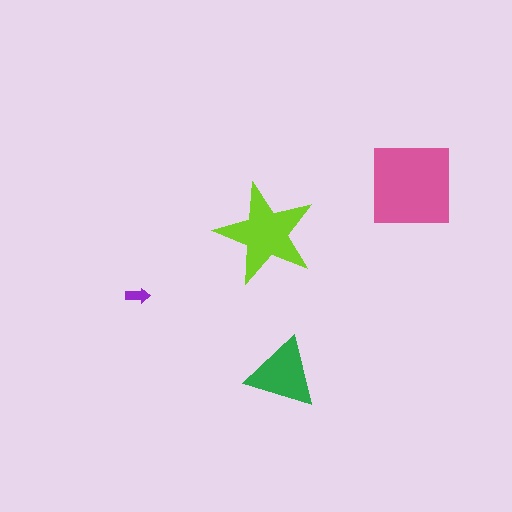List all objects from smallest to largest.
The purple arrow, the green triangle, the lime star, the pink square.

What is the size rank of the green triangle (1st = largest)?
3rd.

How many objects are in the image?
There are 4 objects in the image.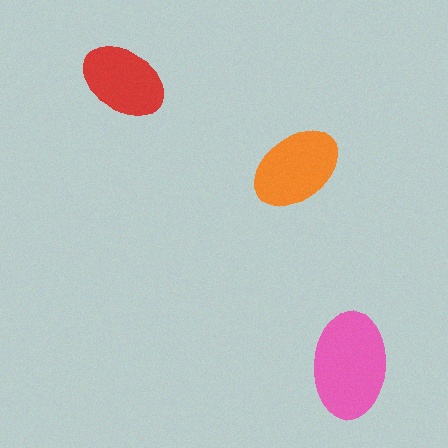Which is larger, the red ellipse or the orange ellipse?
The orange one.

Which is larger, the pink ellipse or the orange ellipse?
The pink one.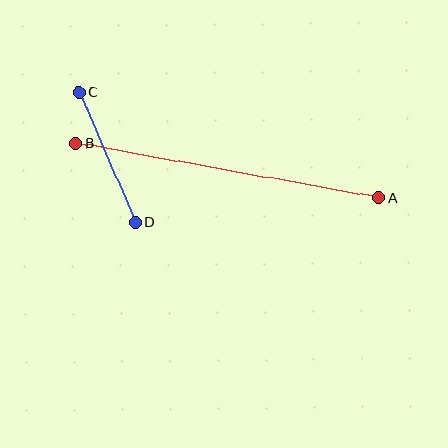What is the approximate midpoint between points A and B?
The midpoint is at approximately (227, 171) pixels.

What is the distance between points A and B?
The distance is approximately 307 pixels.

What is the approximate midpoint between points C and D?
The midpoint is at approximately (107, 157) pixels.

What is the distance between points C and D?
The distance is approximately 142 pixels.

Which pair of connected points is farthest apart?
Points A and B are farthest apart.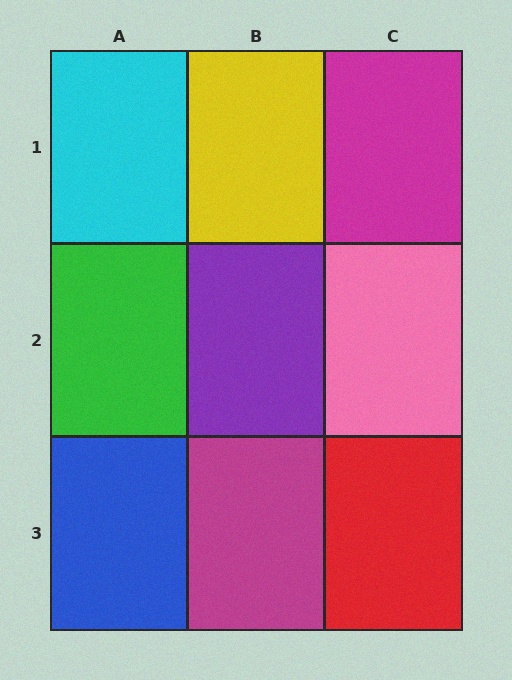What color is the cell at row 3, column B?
Magenta.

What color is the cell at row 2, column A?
Green.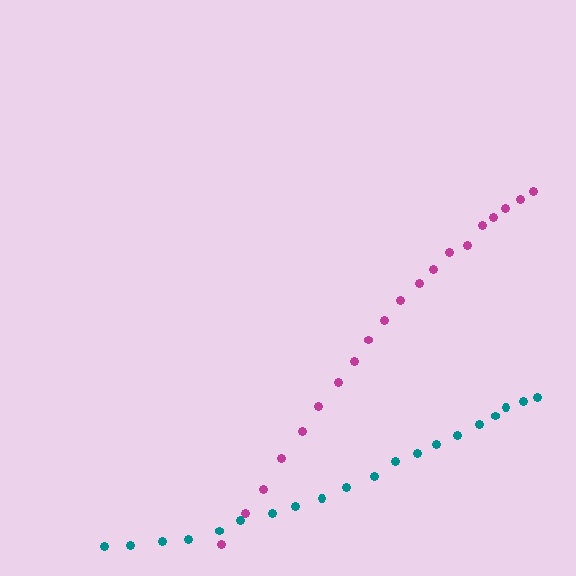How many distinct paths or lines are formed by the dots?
There are 2 distinct paths.